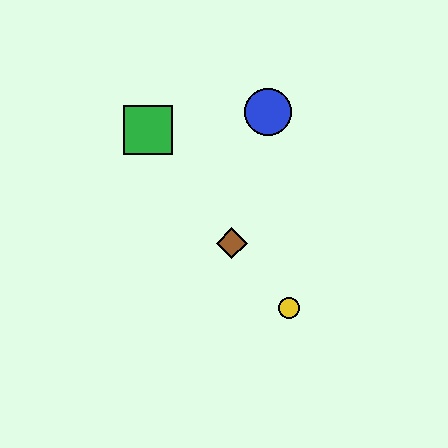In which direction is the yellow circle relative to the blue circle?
The yellow circle is below the blue circle.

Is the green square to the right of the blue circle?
No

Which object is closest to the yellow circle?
The brown diamond is closest to the yellow circle.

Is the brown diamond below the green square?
Yes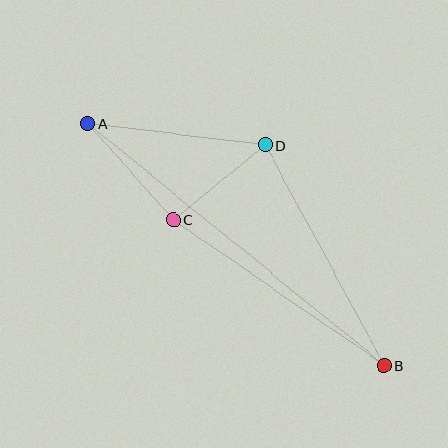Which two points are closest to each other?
Points C and D are closest to each other.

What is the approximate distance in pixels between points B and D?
The distance between B and D is approximately 250 pixels.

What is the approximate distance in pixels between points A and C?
The distance between A and C is approximately 129 pixels.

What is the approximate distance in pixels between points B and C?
The distance between B and C is approximately 256 pixels.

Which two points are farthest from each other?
Points A and B are farthest from each other.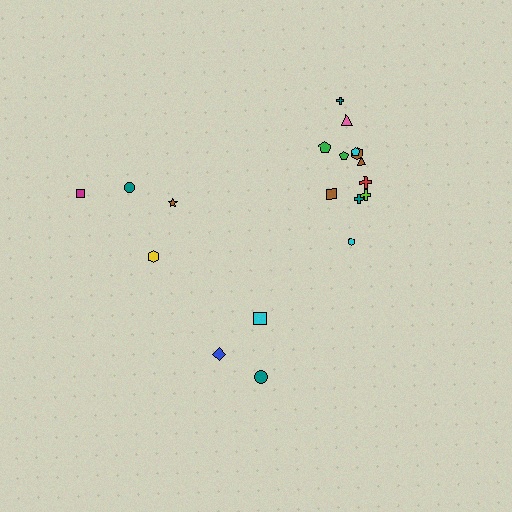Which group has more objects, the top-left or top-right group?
The top-right group.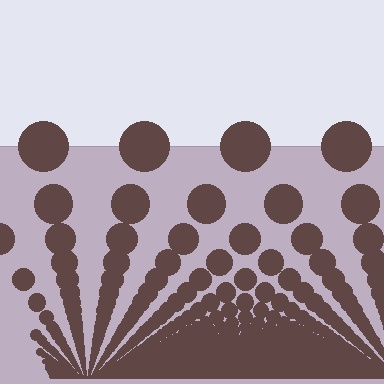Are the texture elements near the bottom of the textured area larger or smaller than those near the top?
Smaller. The gradient is inverted — elements near the bottom are smaller and denser.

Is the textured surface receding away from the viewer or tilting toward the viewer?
The surface appears to tilt toward the viewer. Texture elements get larger and sparser toward the top.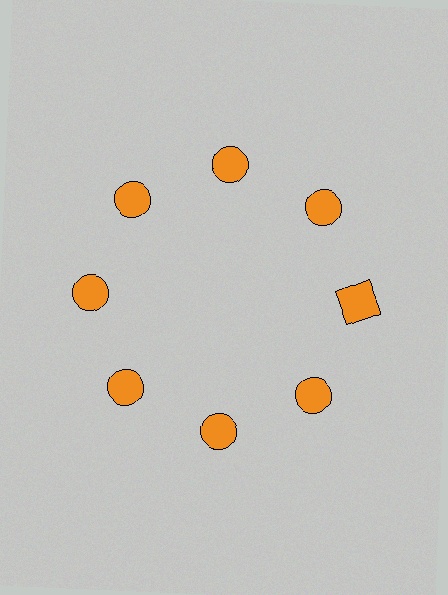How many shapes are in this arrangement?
There are 8 shapes arranged in a ring pattern.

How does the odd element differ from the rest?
It has a different shape: square instead of circle.